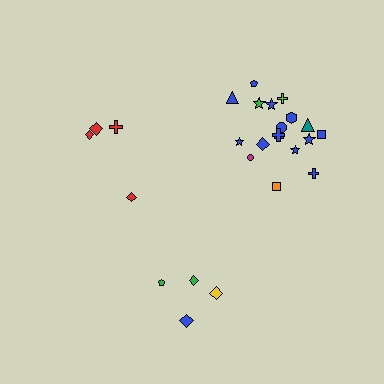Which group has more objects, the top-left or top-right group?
The top-right group.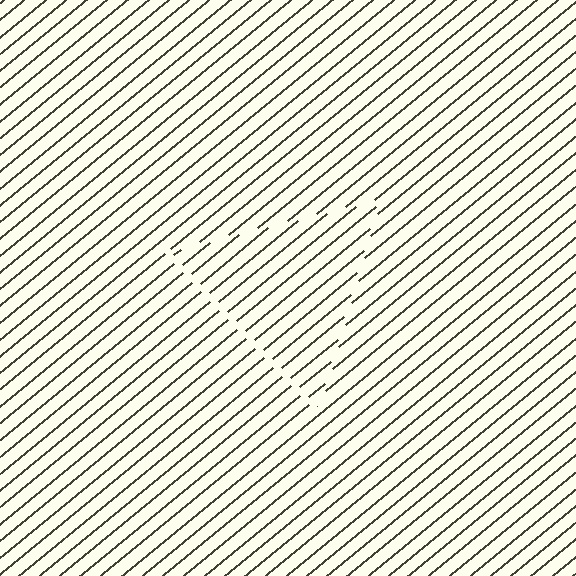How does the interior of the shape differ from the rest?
The interior of the shape contains the same grating, shifted by half a period — the contour is defined by the phase discontinuity where line-ends from the inner and outer gratings abut.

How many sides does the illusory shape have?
3 sides — the line-ends trace a triangle.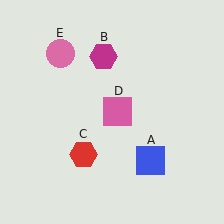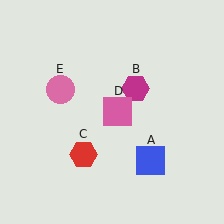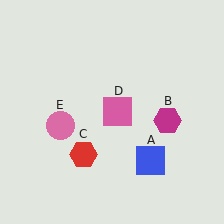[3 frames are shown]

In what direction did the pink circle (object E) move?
The pink circle (object E) moved down.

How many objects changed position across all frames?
2 objects changed position: magenta hexagon (object B), pink circle (object E).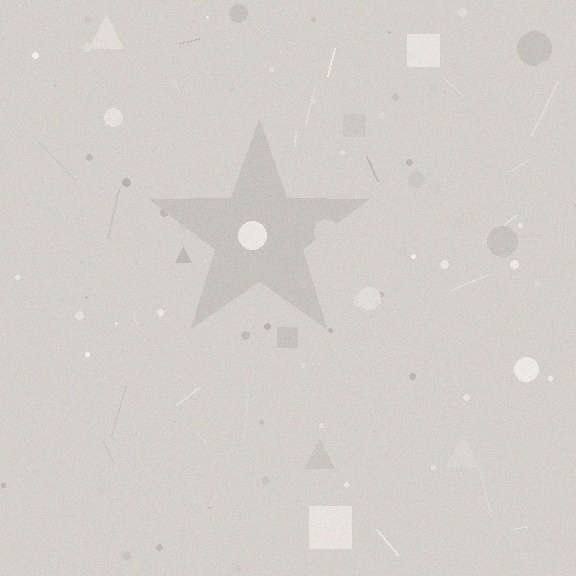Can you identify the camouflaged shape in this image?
The camouflaged shape is a star.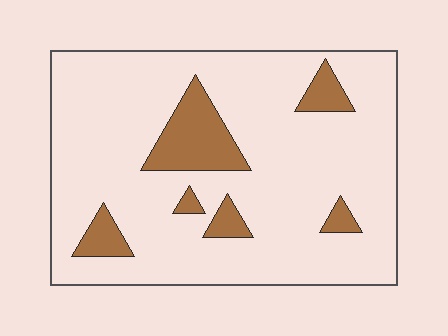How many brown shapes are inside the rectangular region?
6.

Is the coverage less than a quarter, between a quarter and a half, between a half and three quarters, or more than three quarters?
Less than a quarter.